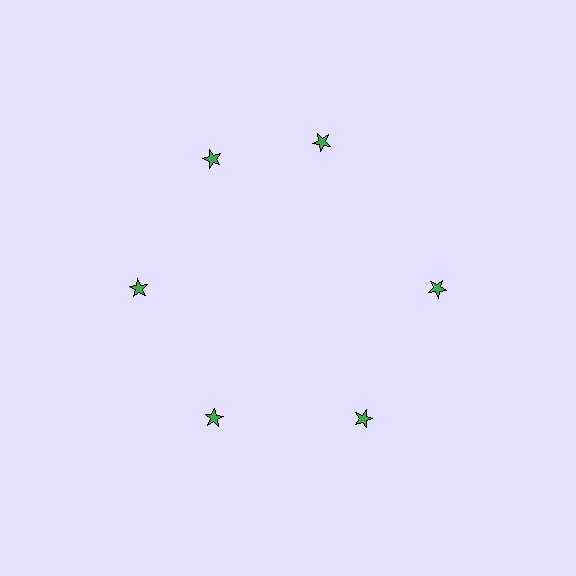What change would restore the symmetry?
The symmetry would be restored by rotating it back into even spacing with its neighbors so that all 6 stars sit at equal angles and equal distance from the center.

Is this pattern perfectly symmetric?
No. The 6 green stars are arranged in a ring, but one element near the 1 o'clock position is rotated out of alignment along the ring, breaking the 6-fold rotational symmetry.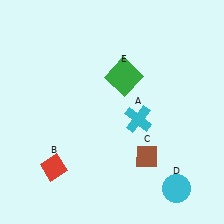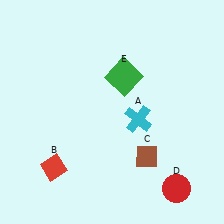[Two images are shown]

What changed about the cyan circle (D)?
In Image 1, D is cyan. In Image 2, it changed to red.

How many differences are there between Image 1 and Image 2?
There is 1 difference between the two images.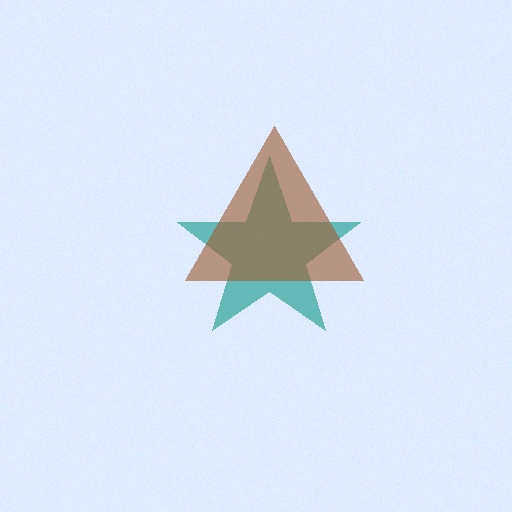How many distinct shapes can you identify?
There are 2 distinct shapes: a teal star, a brown triangle.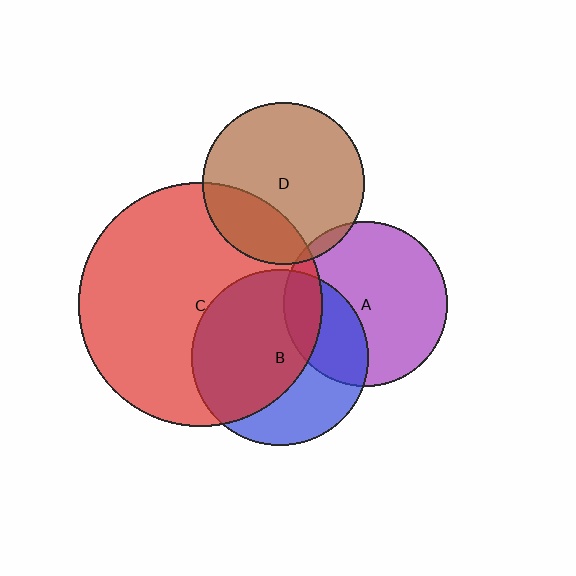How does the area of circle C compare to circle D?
Approximately 2.3 times.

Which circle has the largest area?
Circle C (red).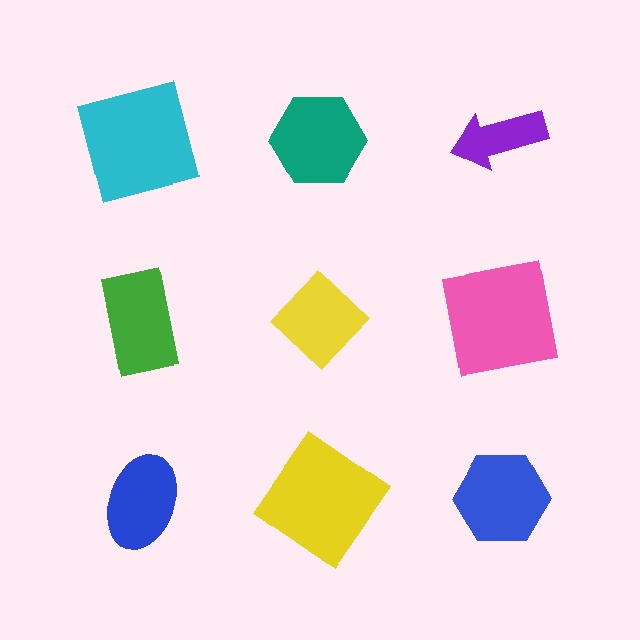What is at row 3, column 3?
A blue hexagon.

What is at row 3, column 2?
A yellow diamond.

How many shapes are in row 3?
3 shapes.